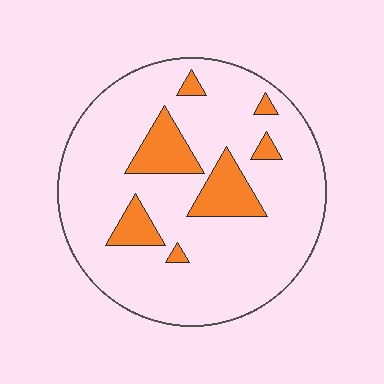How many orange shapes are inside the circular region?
7.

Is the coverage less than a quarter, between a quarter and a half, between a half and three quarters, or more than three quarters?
Less than a quarter.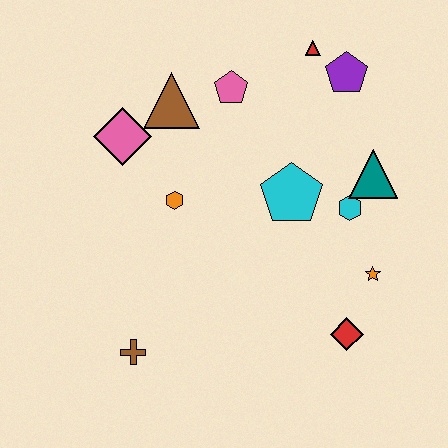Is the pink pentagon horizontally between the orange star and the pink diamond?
Yes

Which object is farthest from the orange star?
The pink diamond is farthest from the orange star.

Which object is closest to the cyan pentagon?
The cyan hexagon is closest to the cyan pentagon.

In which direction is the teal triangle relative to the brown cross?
The teal triangle is to the right of the brown cross.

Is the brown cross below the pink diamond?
Yes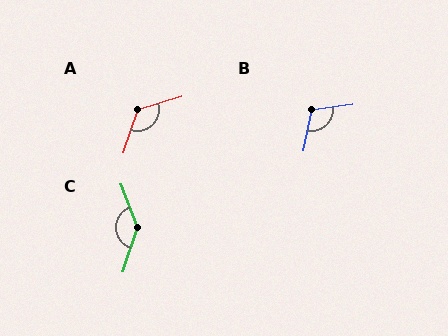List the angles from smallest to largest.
B (109°), A (126°), C (142°).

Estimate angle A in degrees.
Approximately 126 degrees.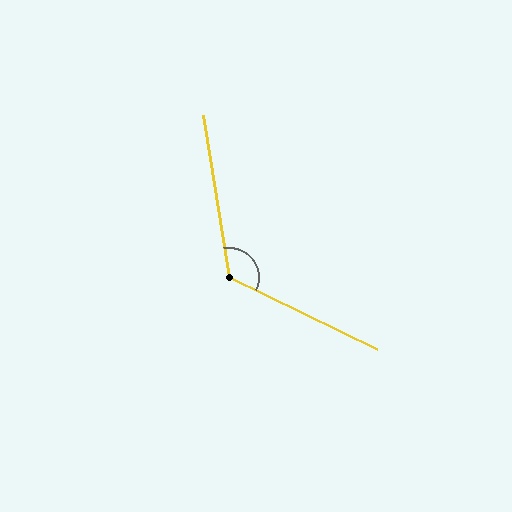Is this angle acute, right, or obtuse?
It is obtuse.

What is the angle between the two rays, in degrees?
Approximately 125 degrees.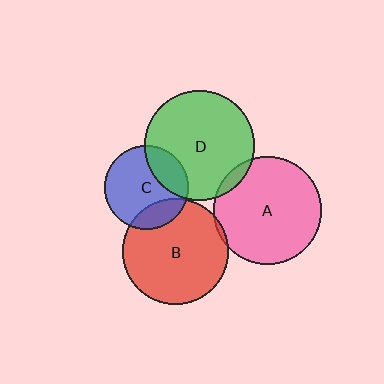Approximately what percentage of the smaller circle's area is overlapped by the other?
Approximately 5%.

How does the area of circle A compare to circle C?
Approximately 1.7 times.